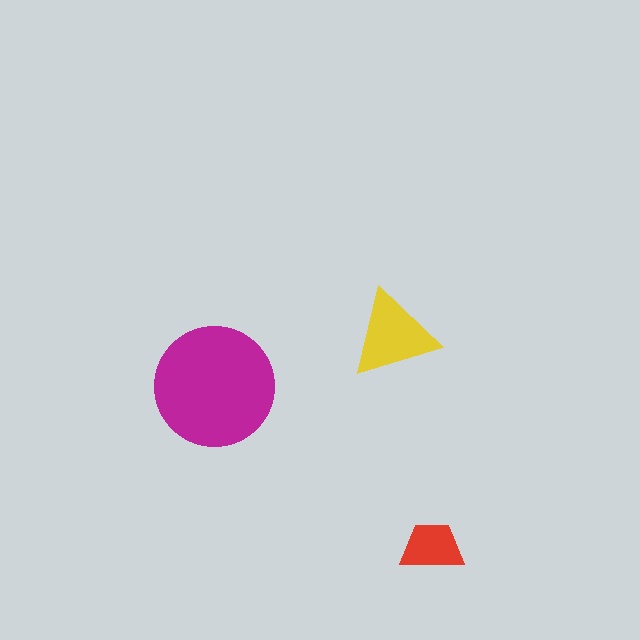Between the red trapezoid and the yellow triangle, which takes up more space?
The yellow triangle.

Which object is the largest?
The magenta circle.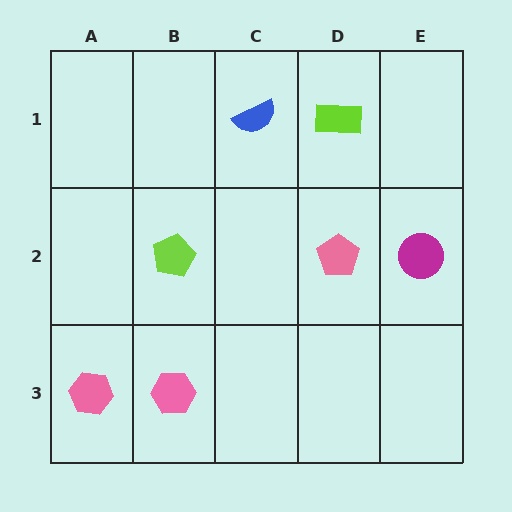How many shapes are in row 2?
3 shapes.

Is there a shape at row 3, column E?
No, that cell is empty.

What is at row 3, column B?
A pink hexagon.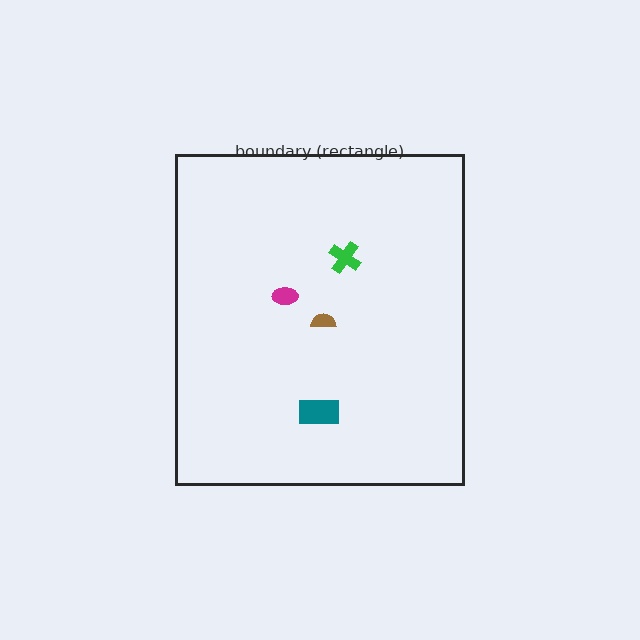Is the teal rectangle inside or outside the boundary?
Inside.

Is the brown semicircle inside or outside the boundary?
Inside.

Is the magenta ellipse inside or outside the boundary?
Inside.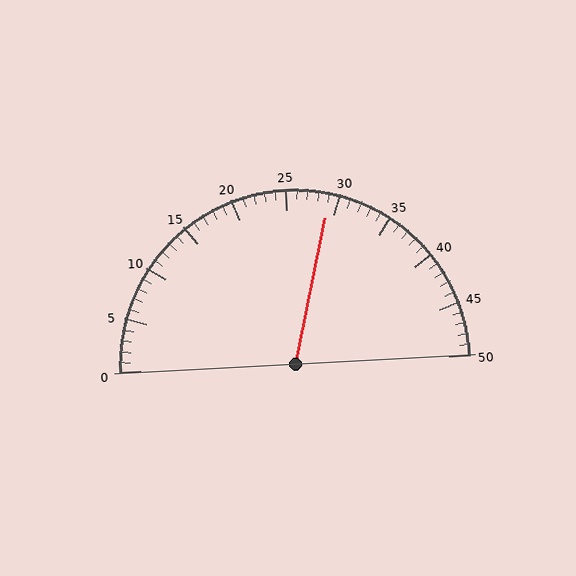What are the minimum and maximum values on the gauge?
The gauge ranges from 0 to 50.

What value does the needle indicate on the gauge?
The needle indicates approximately 29.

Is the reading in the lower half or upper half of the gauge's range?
The reading is in the upper half of the range (0 to 50).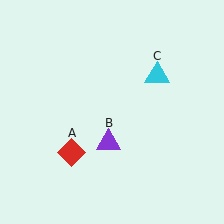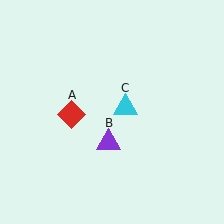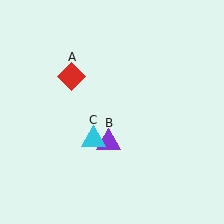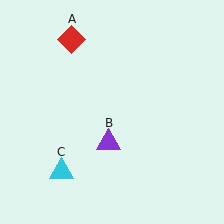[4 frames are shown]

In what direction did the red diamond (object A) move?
The red diamond (object A) moved up.